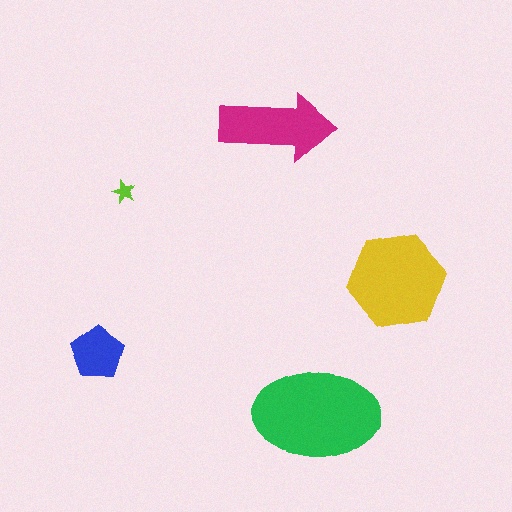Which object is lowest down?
The green ellipse is bottommost.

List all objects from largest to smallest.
The green ellipse, the yellow hexagon, the magenta arrow, the blue pentagon, the lime star.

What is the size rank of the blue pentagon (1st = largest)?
4th.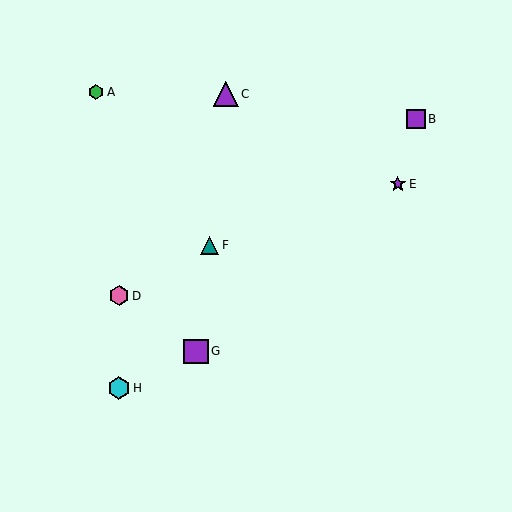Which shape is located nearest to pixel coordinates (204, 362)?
The purple square (labeled G) at (196, 351) is nearest to that location.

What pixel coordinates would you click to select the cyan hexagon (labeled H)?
Click at (119, 388) to select the cyan hexagon H.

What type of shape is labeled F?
Shape F is a teal triangle.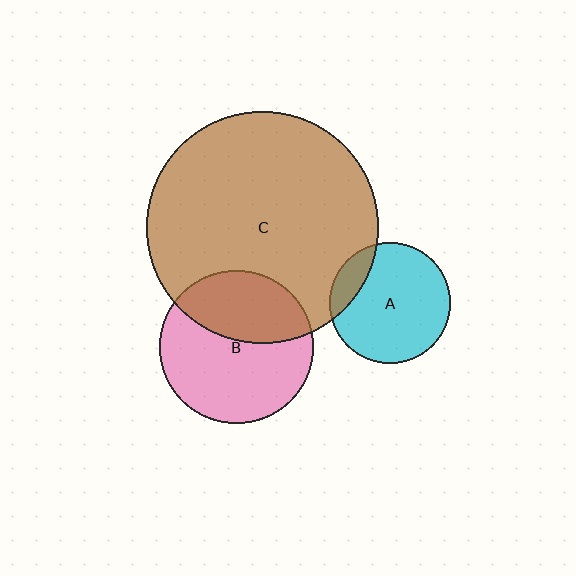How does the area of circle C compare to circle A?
Approximately 3.7 times.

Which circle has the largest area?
Circle C (brown).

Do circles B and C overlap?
Yes.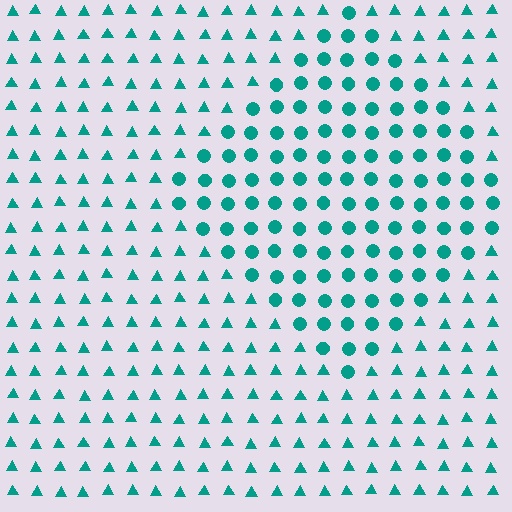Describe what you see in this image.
The image is filled with small teal elements arranged in a uniform grid. A diamond-shaped region contains circles, while the surrounding area contains triangles. The boundary is defined purely by the change in element shape.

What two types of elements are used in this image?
The image uses circles inside the diamond region and triangles outside it.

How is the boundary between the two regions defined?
The boundary is defined by a change in element shape: circles inside vs. triangles outside. All elements share the same color and spacing.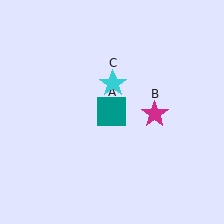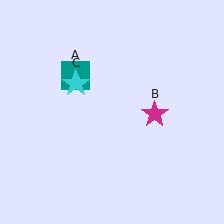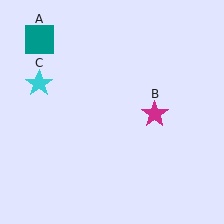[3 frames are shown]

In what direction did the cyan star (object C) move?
The cyan star (object C) moved left.